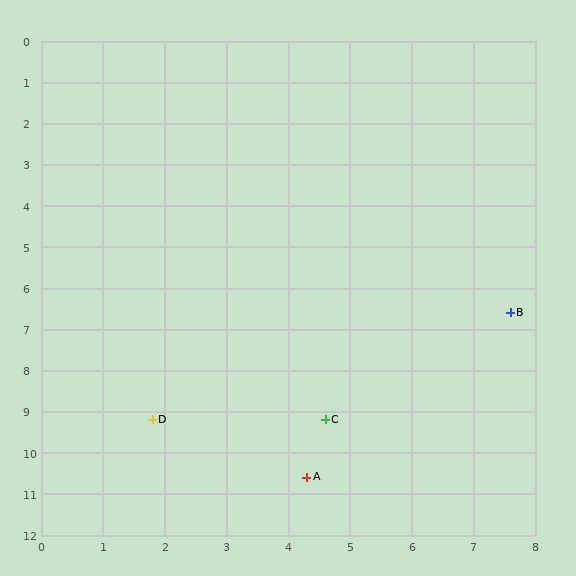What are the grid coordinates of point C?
Point C is at approximately (4.6, 9.2).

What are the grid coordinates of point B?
Point B is at approximately (7.6, 6.6).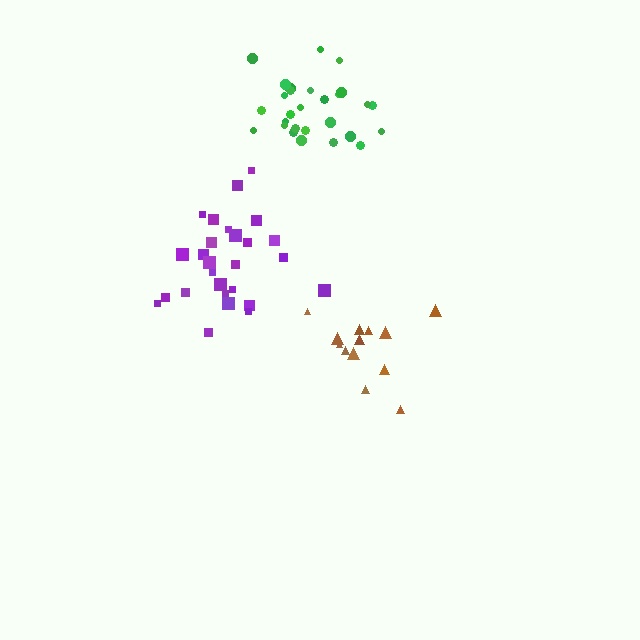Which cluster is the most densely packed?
Green.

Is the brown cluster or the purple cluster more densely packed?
Purple.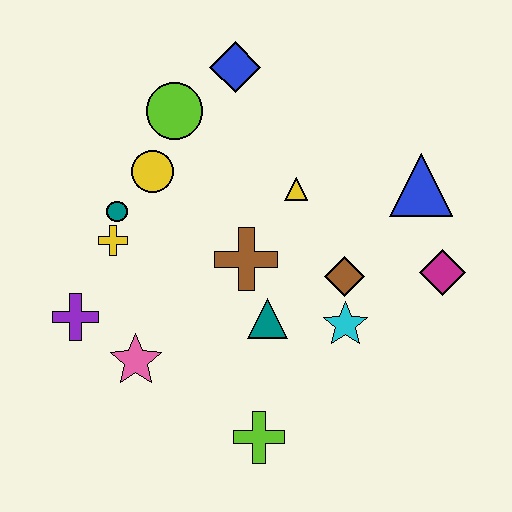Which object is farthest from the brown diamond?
The purple cross is farthest from the brown diamond.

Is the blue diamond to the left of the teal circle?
No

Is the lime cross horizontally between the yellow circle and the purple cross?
No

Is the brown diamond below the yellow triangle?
Yes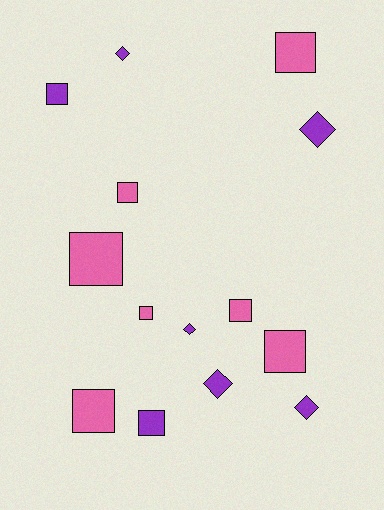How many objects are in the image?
There are 14 objects.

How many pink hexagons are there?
There are no pink hexagons.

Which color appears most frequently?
Pink, with 7 objects.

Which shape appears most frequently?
Square, with 9 objects.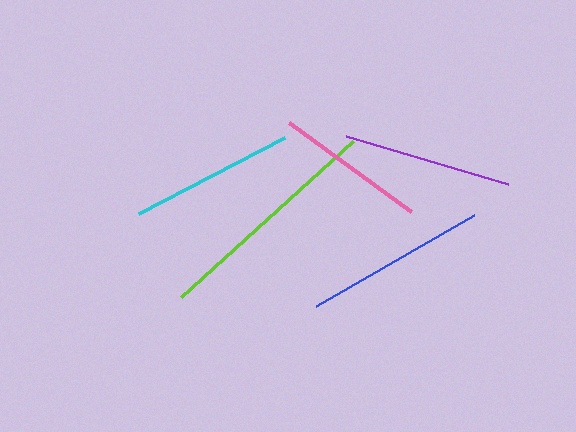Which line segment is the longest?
The lime line is the longest at approximately 232 pixels.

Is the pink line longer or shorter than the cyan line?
The cyan line is longer than the pink line.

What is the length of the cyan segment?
The cyan segment is approximately 165 pixels long.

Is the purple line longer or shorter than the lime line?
The lime line is longer than the purple line.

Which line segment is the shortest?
The pink line is the shortest at approximately 151 pixels.